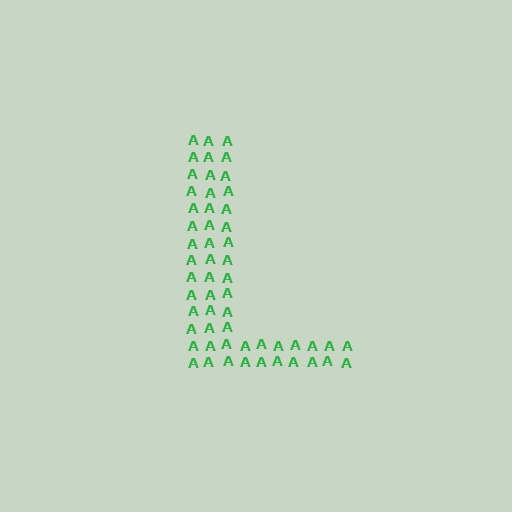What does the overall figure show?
The overall figure shows the letter L.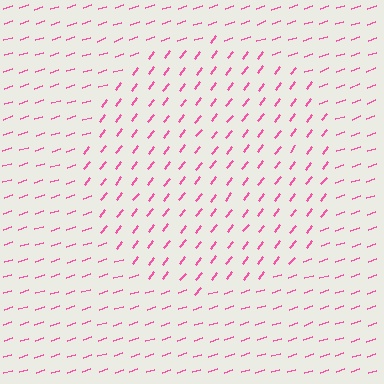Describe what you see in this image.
The image is filled with small pink line segments. A circle region in the image has lines oriented differently from the surrounding lines, creating a visible texture boundary.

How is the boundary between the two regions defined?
The boundary is defined purely by a change in line orientation (approximately 34 degrees difference). All lines are the same color and thickness.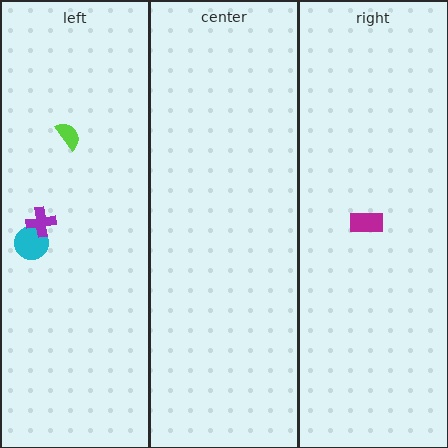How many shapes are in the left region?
3.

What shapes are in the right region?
The magenta rectangle.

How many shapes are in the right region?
1.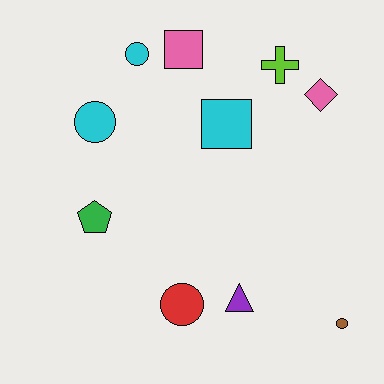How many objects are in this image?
There are 10 objects.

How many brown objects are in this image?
There is 1 brown object.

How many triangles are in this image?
There is 1 triangle.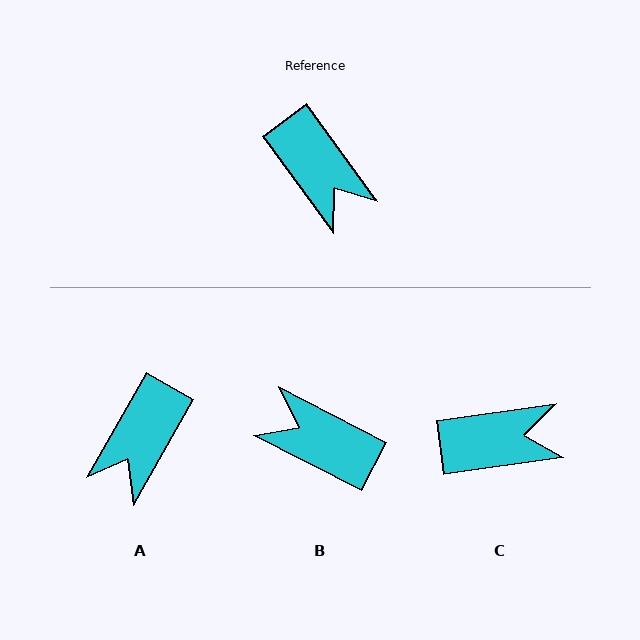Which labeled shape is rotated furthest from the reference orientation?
B, about 154 degrees away.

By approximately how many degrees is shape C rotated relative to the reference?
Approximately 62 degrees counter-clockwise.